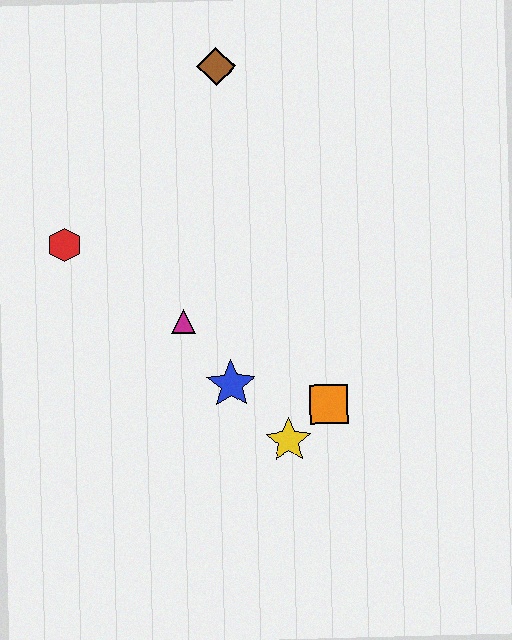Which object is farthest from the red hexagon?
The orange square is farthest from the red hexagon.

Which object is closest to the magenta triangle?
The blue star is closest to the magenta triangle.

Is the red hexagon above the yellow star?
Yes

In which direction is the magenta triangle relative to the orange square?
The magenta triangle is to the left of the orange square.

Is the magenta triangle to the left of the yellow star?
Yes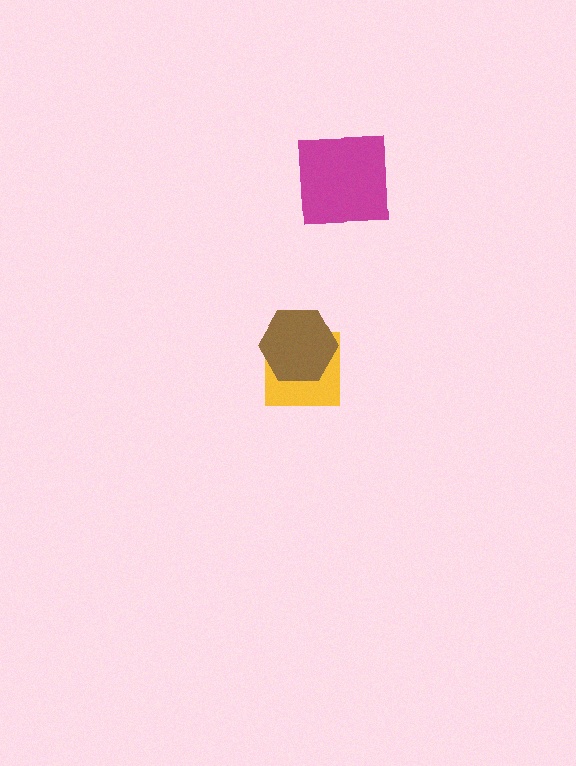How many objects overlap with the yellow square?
1 object overlaps with the yellow square.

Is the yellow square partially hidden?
Yes, it is partially covered by another shape.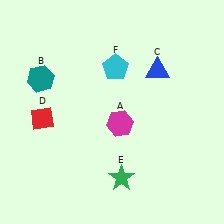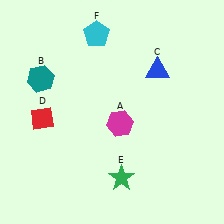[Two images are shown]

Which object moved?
The cyan pentagon (F) moved up.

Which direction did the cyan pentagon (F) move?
The cyan pentagon (F) moved up.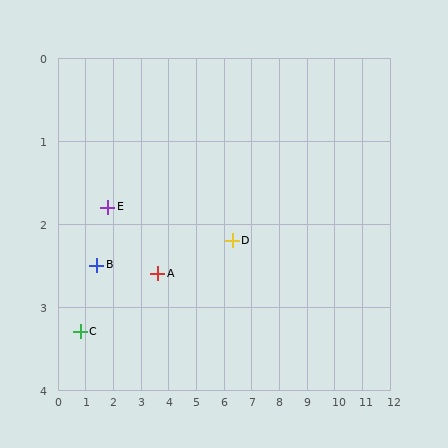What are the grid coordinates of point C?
Point C is at approximately (0.8, 3.3).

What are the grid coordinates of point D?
Point D is at approximately (6.3, 2.2).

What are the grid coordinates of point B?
Point B is at approximately (1.4, 2.5).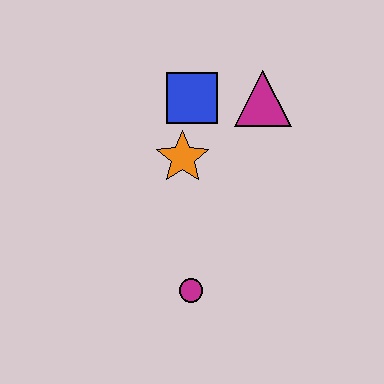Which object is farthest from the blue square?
The magenta circle is farthest from the blue square.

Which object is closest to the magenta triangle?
The blue square is closest to the magenta triangle.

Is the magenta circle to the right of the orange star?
Yes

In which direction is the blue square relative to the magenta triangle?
The blue square is to the left of the magenta triangle.